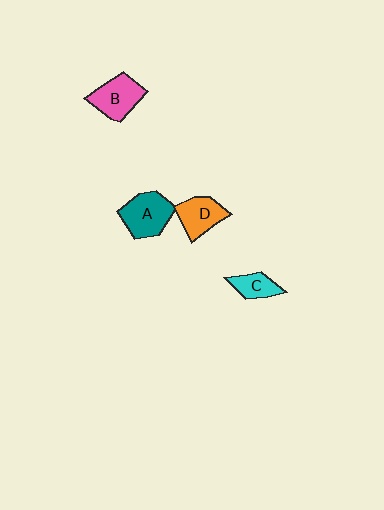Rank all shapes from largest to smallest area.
From largest to smallest: A (teal), B (pink), D (orange), C (cyan).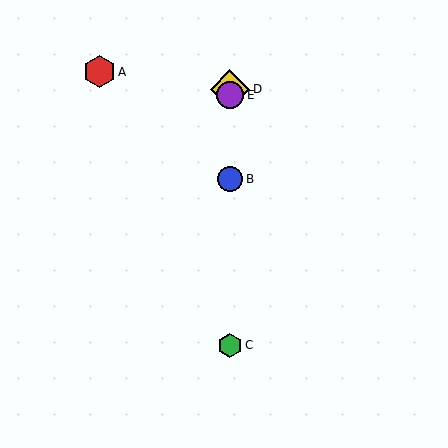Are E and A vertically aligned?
No, E is at x≈230 and A is at x≈99.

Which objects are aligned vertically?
Objects B, C, D, E are aligned vertically.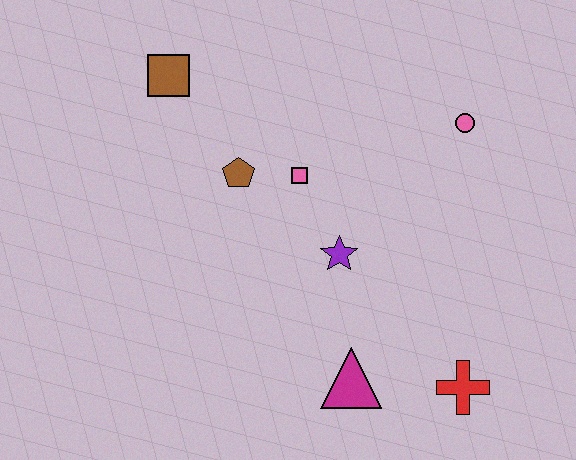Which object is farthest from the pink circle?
The brown square is farthest from the pink circle.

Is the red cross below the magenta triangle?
Yes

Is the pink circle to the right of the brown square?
Yes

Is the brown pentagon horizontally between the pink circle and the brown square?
Yes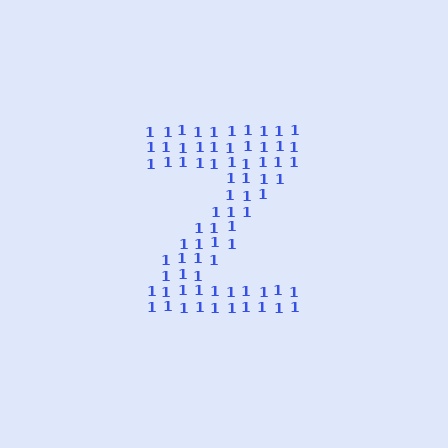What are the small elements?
The small elements are digit 1's.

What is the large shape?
The large shape is the letter Z.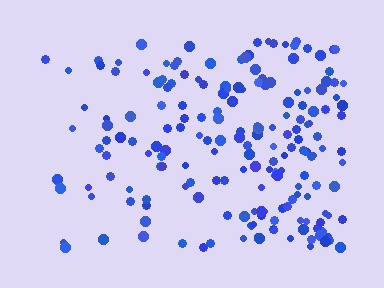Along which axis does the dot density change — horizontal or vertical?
Horizontal.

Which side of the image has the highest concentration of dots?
The right.